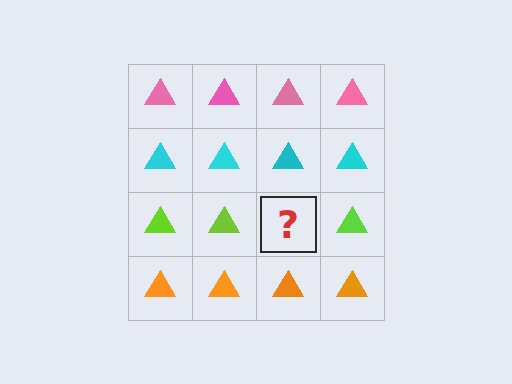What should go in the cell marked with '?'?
The missing cell should contain a lime triangle.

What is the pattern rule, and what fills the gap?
The rule is that each row has a consistent color. The gap should be filled with a lime triangle.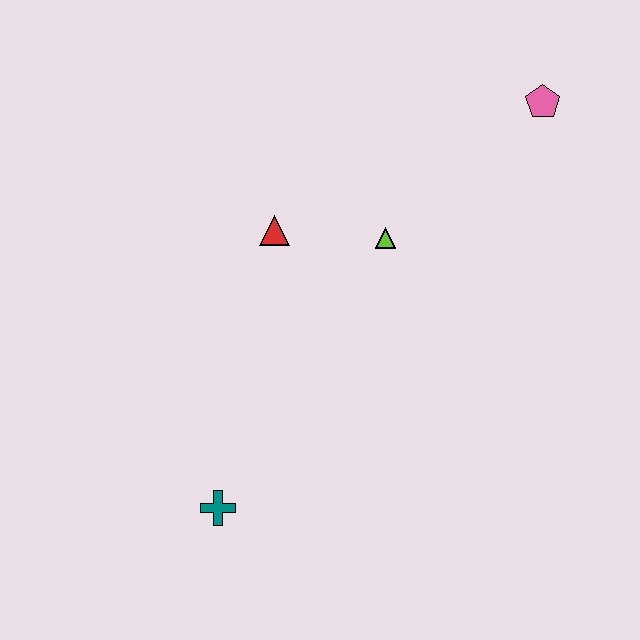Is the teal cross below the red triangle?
Yes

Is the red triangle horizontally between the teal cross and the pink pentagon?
Yes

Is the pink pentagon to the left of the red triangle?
No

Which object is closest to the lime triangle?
The red triangle is closest to the lime triangle.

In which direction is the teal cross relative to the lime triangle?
The teal cross is below the lime triangle.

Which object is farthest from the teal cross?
The pink pentagon is farthest from the teal cross.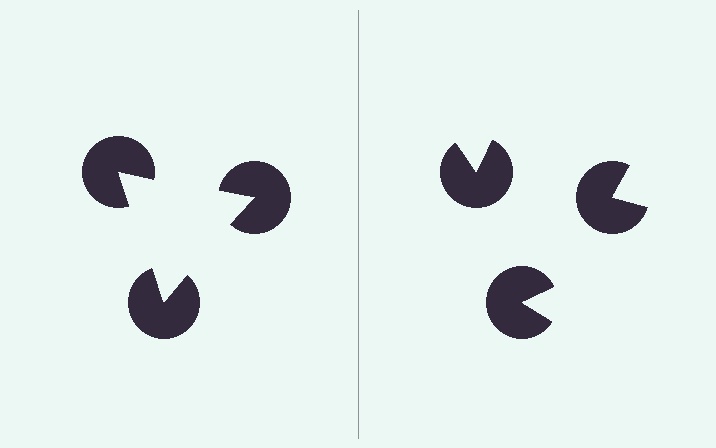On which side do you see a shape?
An illusory triangle appears on the left side. On the right side the wedge cuts are rotated, so no coherent shape forms.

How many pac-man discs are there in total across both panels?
6 — 3 on each side.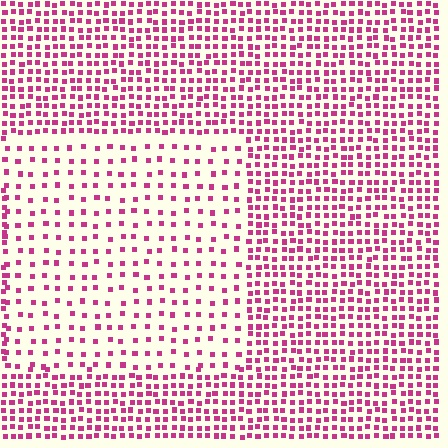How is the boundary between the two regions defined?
The boundary is defined by a change in element density (approximately 2.3x ratio). All elements are the same color, size, and shape.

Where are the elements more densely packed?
The elements are more densely packed outside the rectangle boundary.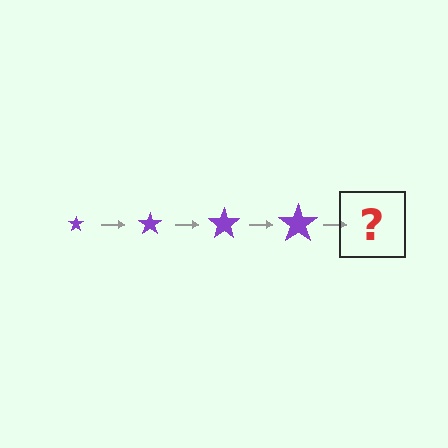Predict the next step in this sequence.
The next step is a purple star, larger than the previous one.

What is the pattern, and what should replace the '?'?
The pattern is that the star gets progressively larger each step. The '?' should be a purple star, larger than the previous one.